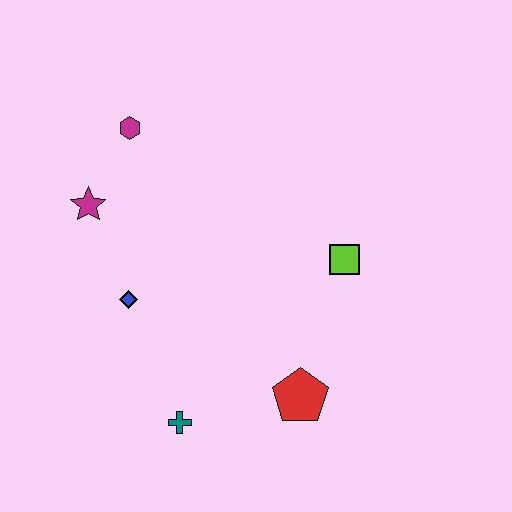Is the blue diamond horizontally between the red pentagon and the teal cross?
No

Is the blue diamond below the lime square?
Yes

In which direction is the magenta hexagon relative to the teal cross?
The magenta hexagon is above the teal cross.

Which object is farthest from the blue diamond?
The lime square is farthest from the blue diamond.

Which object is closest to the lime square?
The red pentagon is closest to the lime square.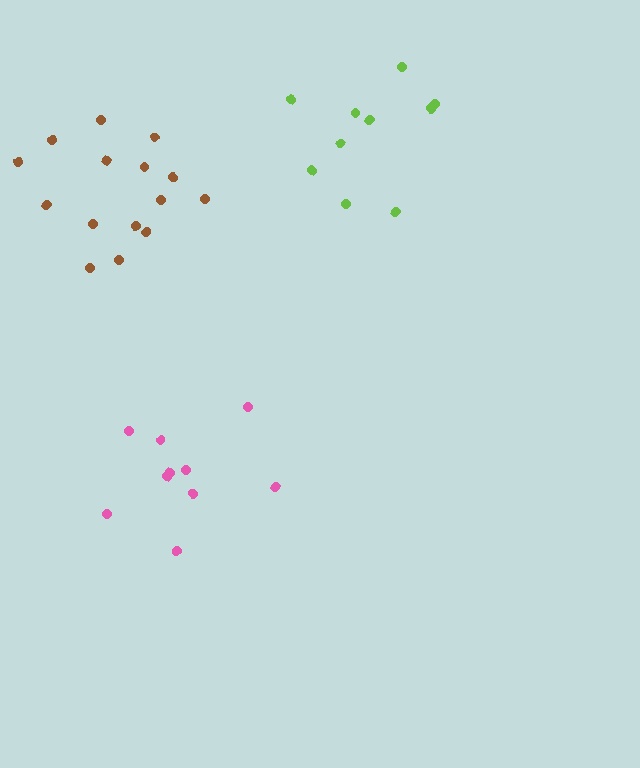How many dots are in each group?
Group 1: 10 dots, Group 2: 10 dots, Group 3: 15 dots (35 total).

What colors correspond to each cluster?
The clusters are colored: pink, lime, brown.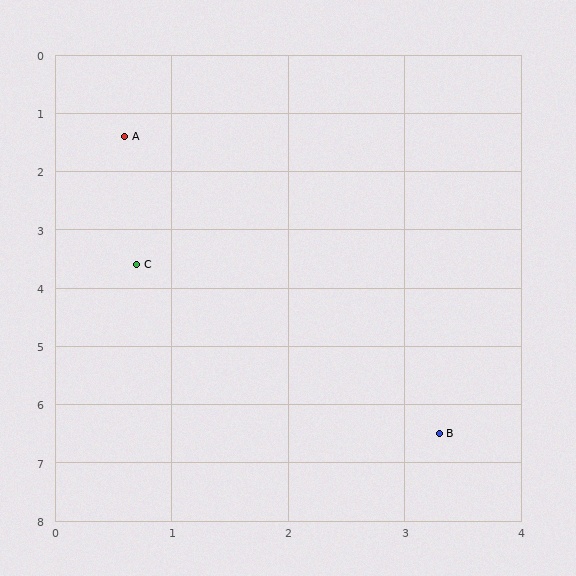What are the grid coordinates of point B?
Point B is at approximately (3.3, 6.5).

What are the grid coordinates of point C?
Point C is at approximately (0.7, 3.6).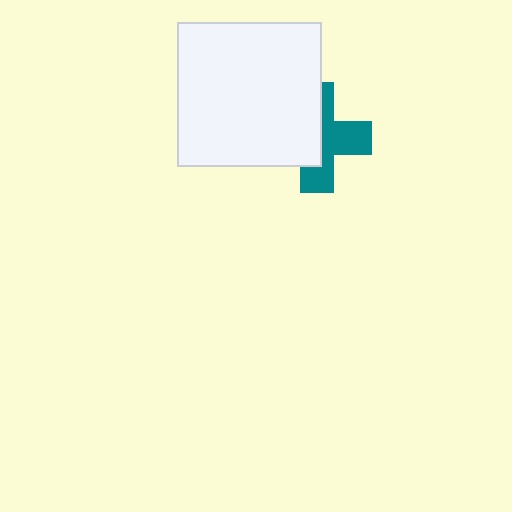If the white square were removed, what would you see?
You would see the complete teal cross.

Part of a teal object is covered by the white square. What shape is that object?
It is a cross.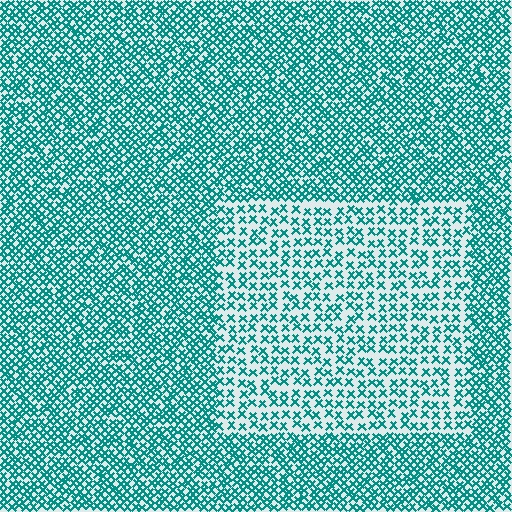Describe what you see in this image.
The image contains small teal elements arranged at two different densities. A rectangle-shaped region is visible where the elements are less densely packed than the surrounding area.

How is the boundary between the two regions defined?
The boundary is defined by a change in element density (approximately 1.9x ratio). All elements are the same color, size, and shape.